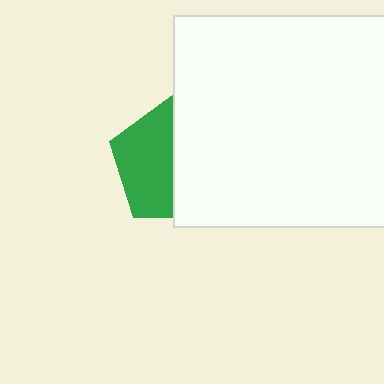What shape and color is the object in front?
The object in front is a white square.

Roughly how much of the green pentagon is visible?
About half of it is visible (roughly 50%).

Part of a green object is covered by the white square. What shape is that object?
It is a pentagon.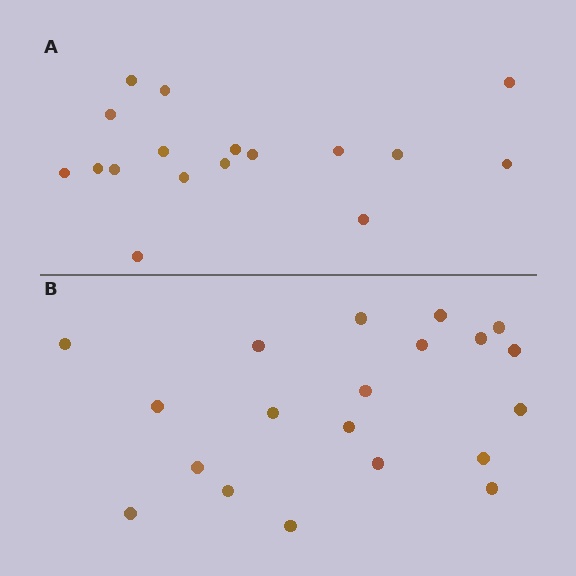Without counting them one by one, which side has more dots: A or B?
Region B (the bottom region) has more dots.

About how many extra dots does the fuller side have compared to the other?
Region B has just a few more — roughly 2 or 3 more dots than region A.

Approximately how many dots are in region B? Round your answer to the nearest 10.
About 20 dots.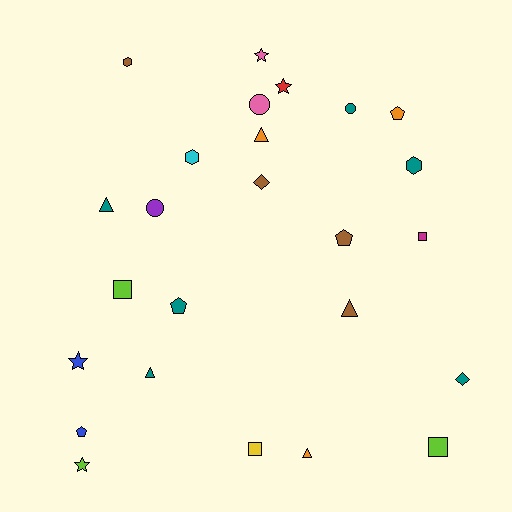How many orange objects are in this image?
There are 3 orange objects.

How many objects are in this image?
There are 25 objects.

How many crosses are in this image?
There are no crosses.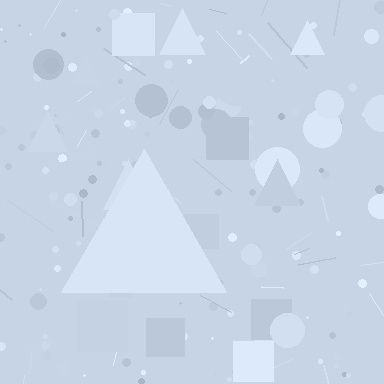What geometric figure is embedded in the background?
A triangle is embedded in the background.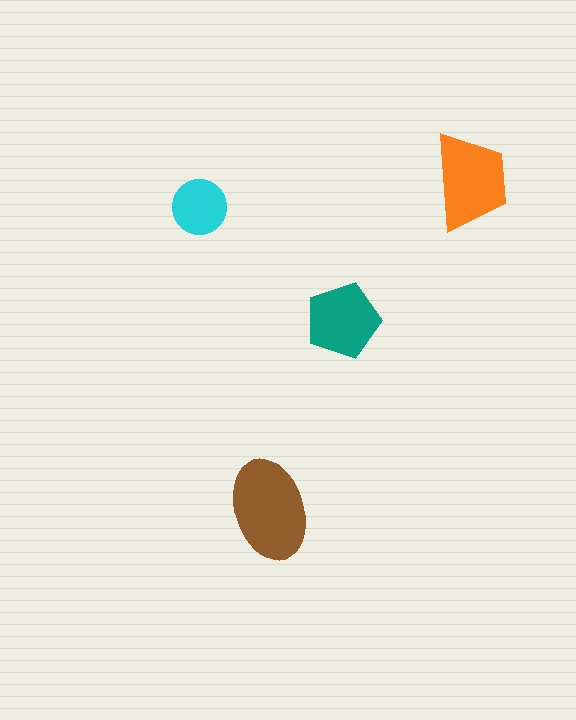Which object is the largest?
The brown ellipse.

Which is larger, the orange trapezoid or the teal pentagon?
The orange trapezoid.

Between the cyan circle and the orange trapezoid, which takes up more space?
The orange trapezoid.